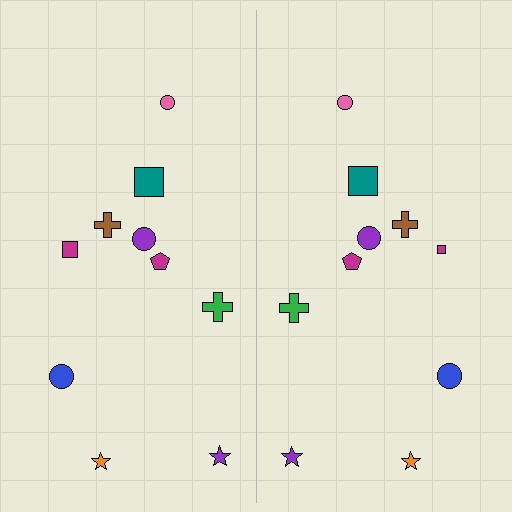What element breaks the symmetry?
The magenta square on the right side has a different size than its mirror counterpart.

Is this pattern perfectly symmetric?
No, the pattern is not perfectly symmetric. The magenta square on the right side has a different size than its mirror counterpart.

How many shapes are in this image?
There are 20 shapes in this image.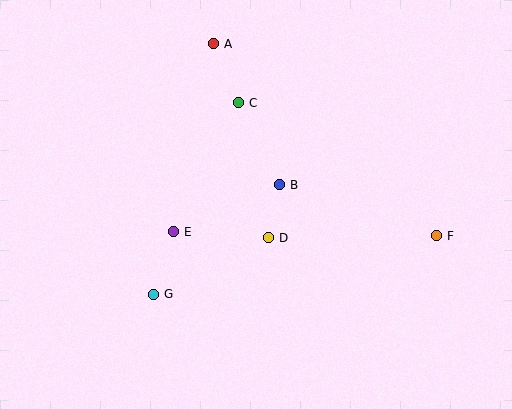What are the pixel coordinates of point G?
Point G is at (154, 294).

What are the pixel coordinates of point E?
Point E is at (174, 232).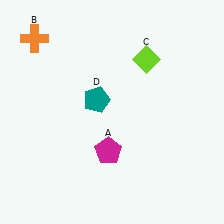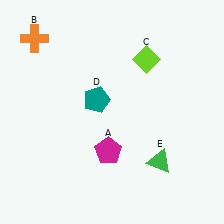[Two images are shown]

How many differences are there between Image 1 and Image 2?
There is 1 difference between the two images.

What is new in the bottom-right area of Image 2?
A green triangle (E) was added in the bottom-right area of Image 2.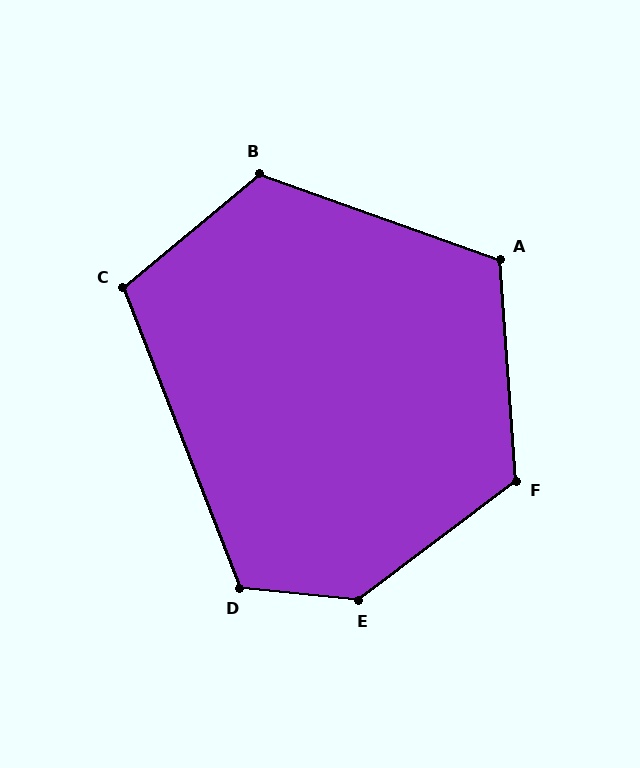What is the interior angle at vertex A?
Approximately 114 degrees (obtuse).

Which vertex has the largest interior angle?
E, at approximately 137 degrees.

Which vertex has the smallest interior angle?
C, at approximately 109 degrees.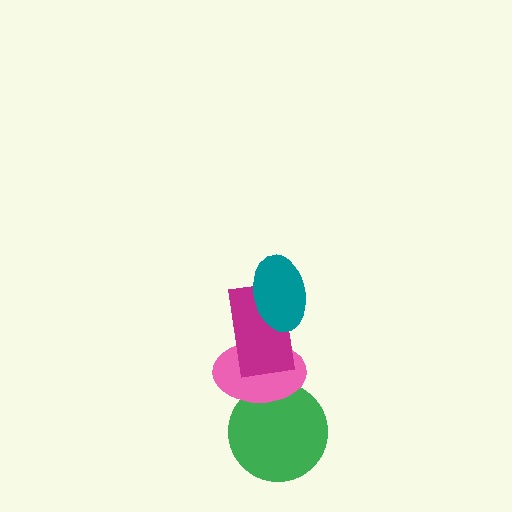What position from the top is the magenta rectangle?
The magenta rectangle is 2nd from the top.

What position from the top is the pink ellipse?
The pink ellipse is 3rd from the top.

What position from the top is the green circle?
The green circle is 4th from the top.